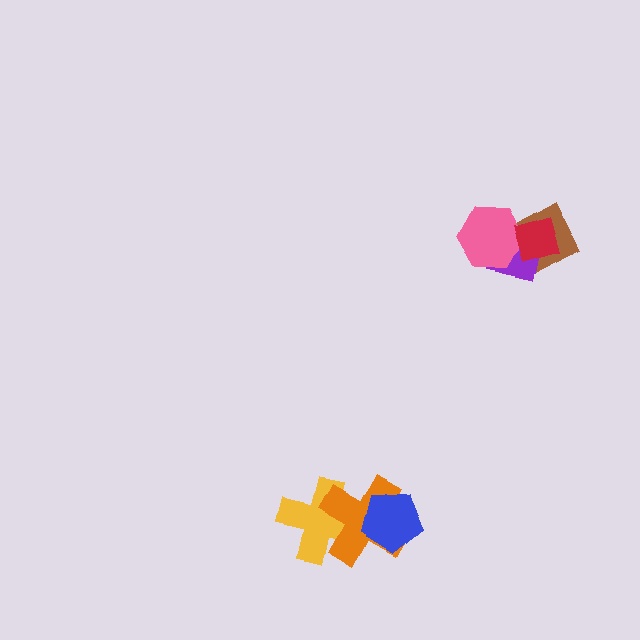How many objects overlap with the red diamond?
3 objects overlap with the red diamond.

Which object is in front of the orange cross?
The blue pentagon is in front of the orange cross.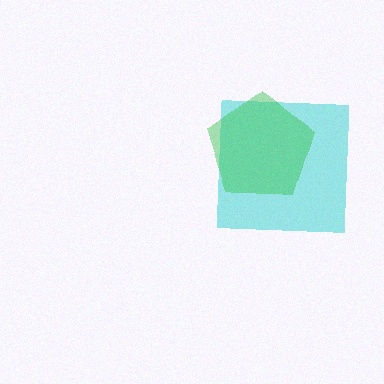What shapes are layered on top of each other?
The layered shapes are: a cyan square, a green pentagon.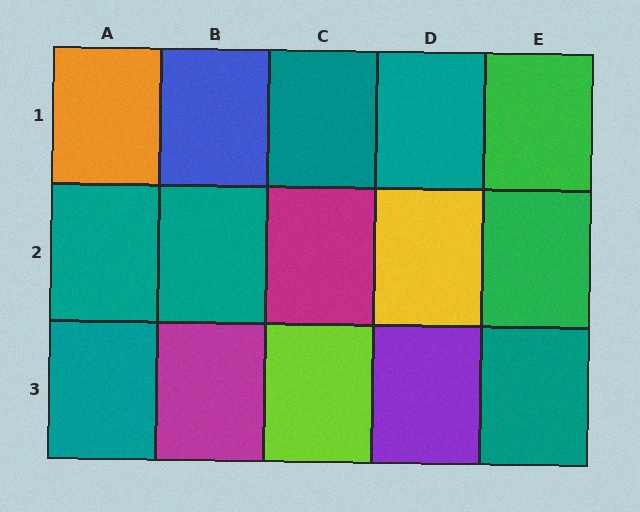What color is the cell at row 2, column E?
Green.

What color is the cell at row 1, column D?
Teal.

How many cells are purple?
1 cell is purple.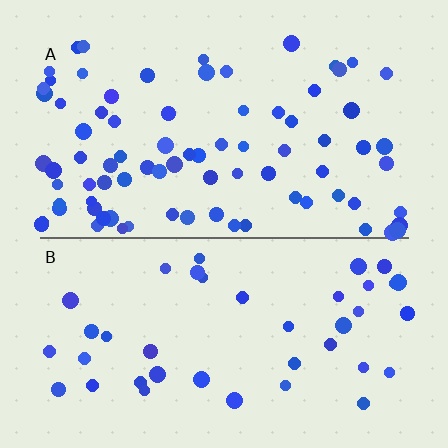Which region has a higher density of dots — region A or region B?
A (the top).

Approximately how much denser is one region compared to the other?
Approximately 2.0× — region A over region B.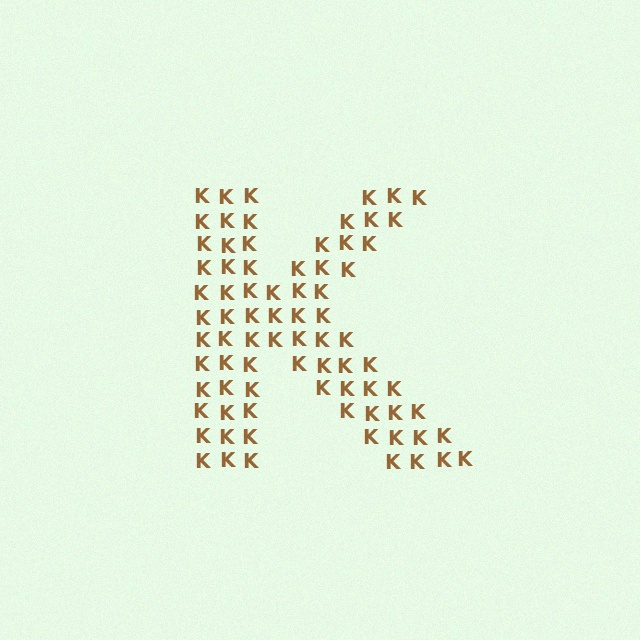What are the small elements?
The small elements are letter K's.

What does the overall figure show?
The overall figure shows the letter K.